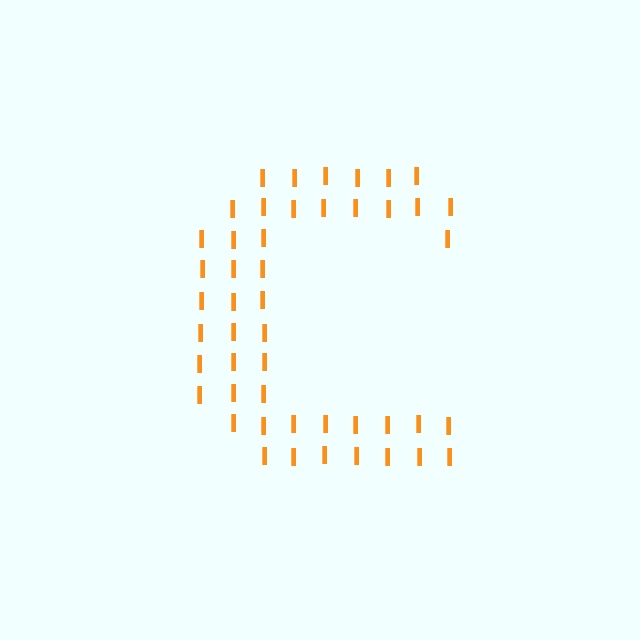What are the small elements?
The small elements are letter I's.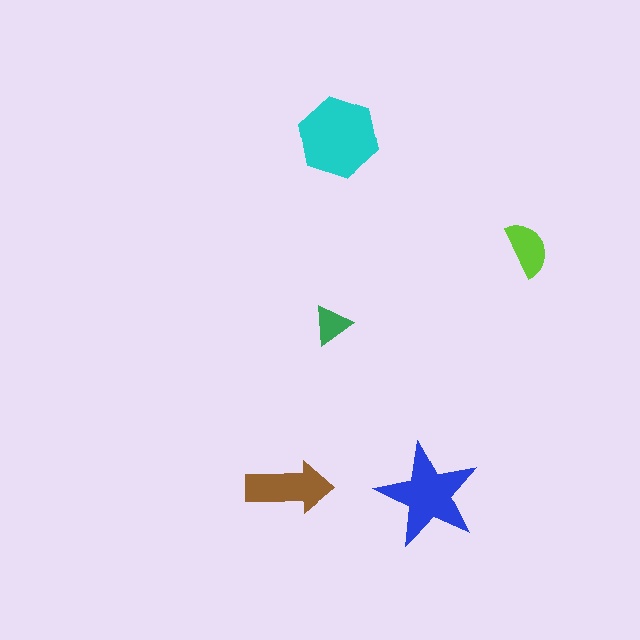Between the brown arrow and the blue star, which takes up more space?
The blue star.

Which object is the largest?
The cyan hexagon.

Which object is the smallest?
The green triangle.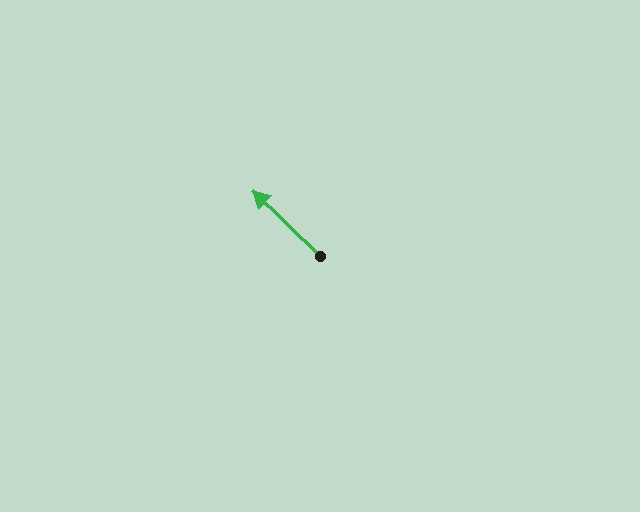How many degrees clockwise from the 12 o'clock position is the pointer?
Approximately 314 degrees.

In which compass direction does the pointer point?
Northwest.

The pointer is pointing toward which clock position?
Roughly 10 o'clock.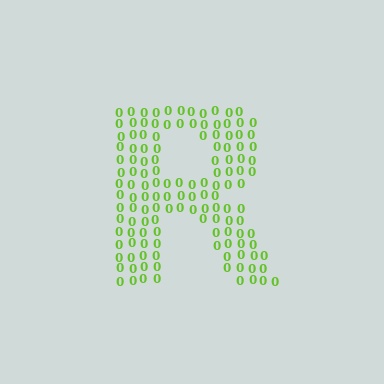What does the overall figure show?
The overall figure shows the letter R.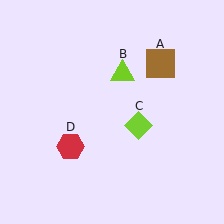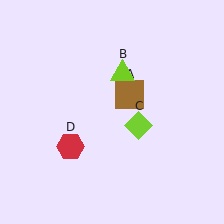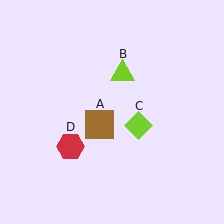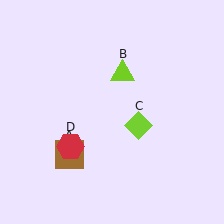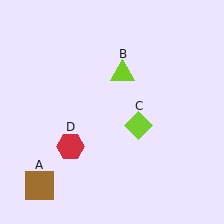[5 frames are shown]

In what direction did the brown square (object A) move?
The brown square (object A) moved down and to the left.